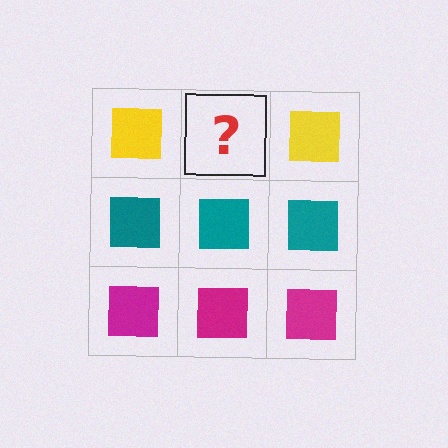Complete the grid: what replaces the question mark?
The question mark should be replaced with a yellow square.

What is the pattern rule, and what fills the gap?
The rule is that each row has a consistent color. The gap should be filled with a yellow square.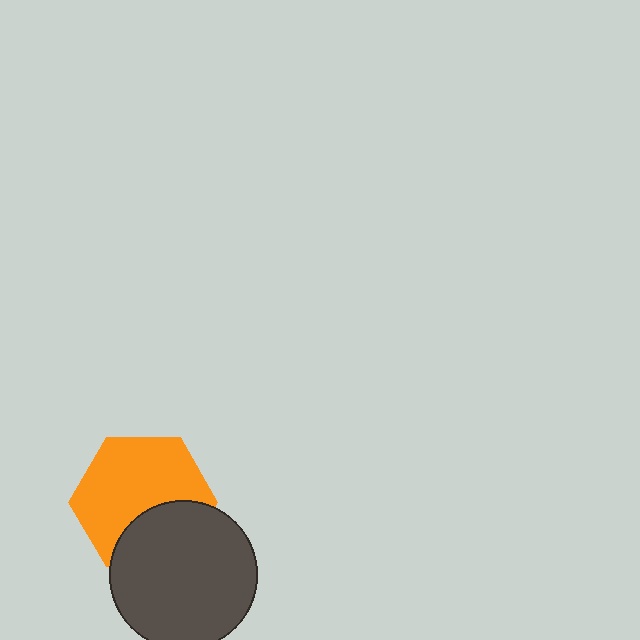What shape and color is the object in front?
The object in front is a dark gray circle.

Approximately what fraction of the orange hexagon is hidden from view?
Roughly 33% of the orange hexagon is hidden behind the dark gray circle.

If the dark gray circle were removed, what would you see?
You would see the complete orange hexagon.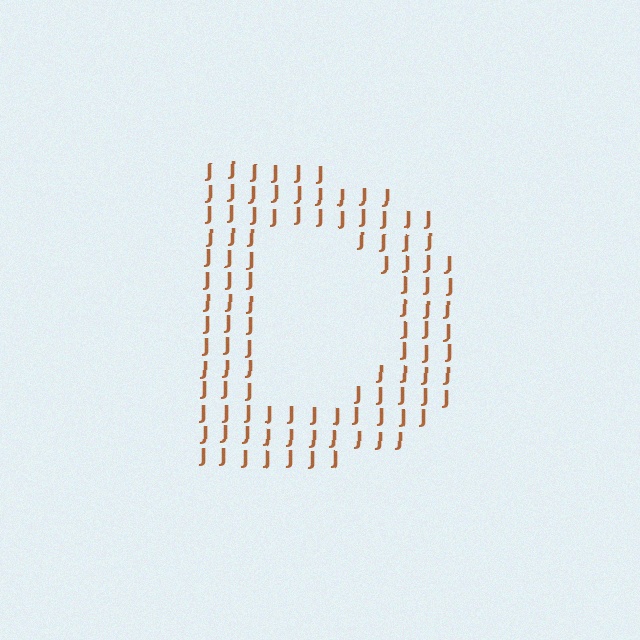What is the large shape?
The large shape is the letter D.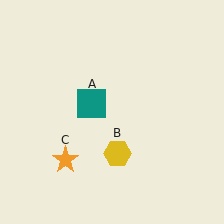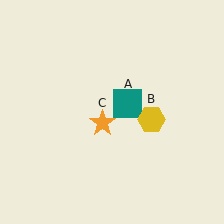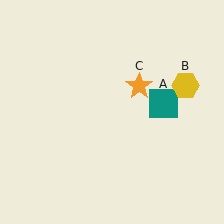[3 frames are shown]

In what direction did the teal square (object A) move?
The teal square (object A) moved right.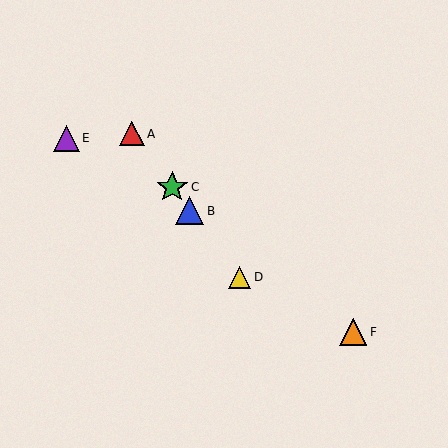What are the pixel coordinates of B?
Object B is at (190, 211).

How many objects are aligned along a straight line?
4 objects (A, B, C, D) are aligned along a straight line.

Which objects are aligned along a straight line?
Objects A, B, C, D are aligned along a straight line.